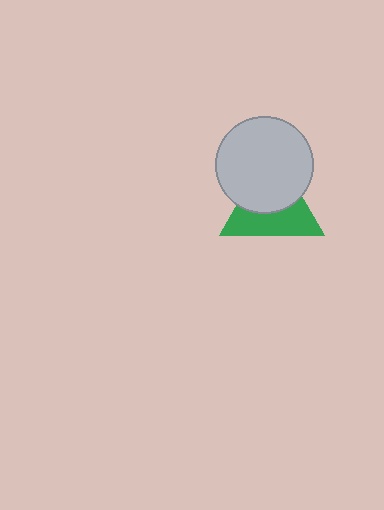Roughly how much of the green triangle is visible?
About half of it is visible (roughly 49%).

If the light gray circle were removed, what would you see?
You would see the complete green triangle.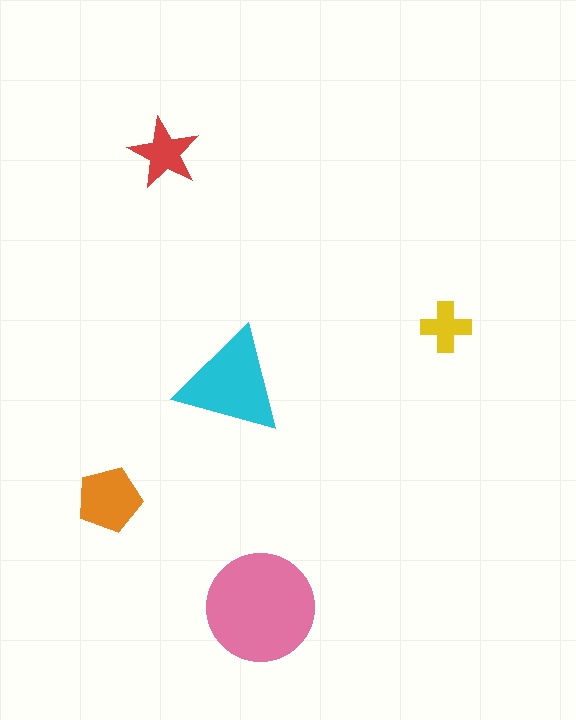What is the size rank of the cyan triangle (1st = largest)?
2nd.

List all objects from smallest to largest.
The yellow cross, the red star, the orange pentagon, the cyan triangle, the pink circle.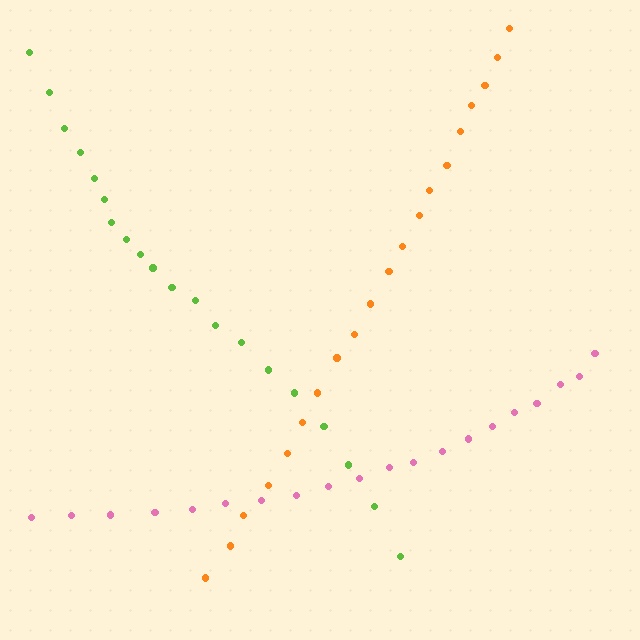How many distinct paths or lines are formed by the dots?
There are 3 distinct paths.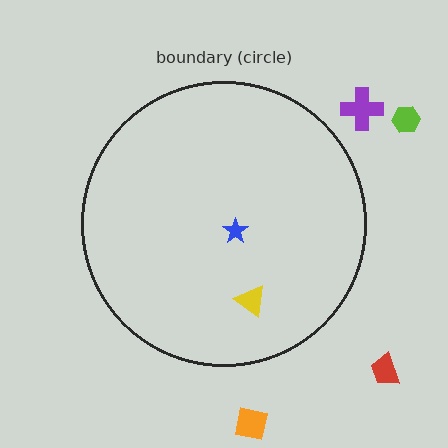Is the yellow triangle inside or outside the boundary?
Inside.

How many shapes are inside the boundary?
2 inside, 4 outside.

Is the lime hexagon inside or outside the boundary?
Outside.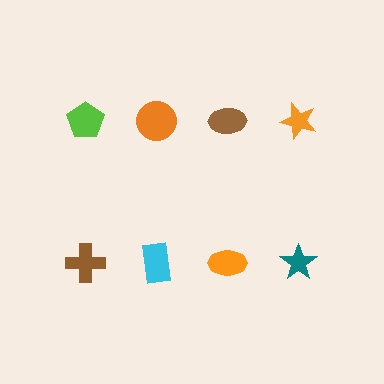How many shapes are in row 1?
4 shapes.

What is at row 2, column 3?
An orange ellipse.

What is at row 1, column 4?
An orange star.